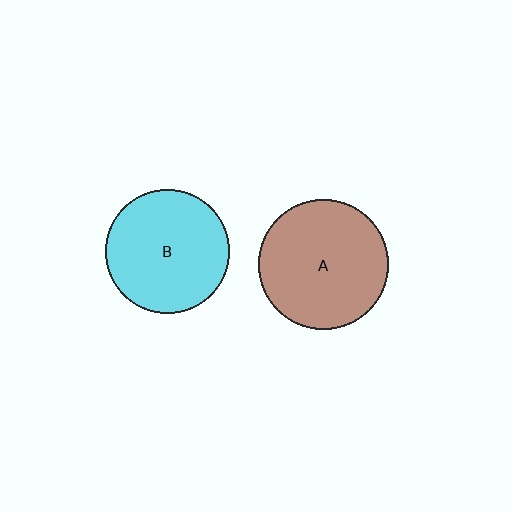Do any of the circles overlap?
No, none of the circles overlap.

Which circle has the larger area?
Circle A (brown).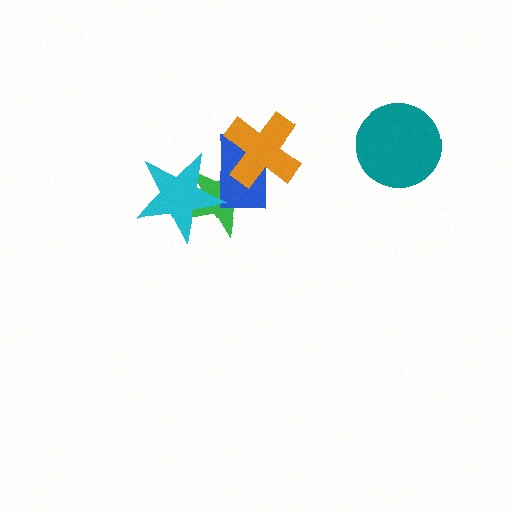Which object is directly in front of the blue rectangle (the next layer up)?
The cyan star is directly in front of the blue rectangle.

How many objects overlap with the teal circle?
0 objects overlap with the teal circle.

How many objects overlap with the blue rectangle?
3 objects overlap with the blue rectangle.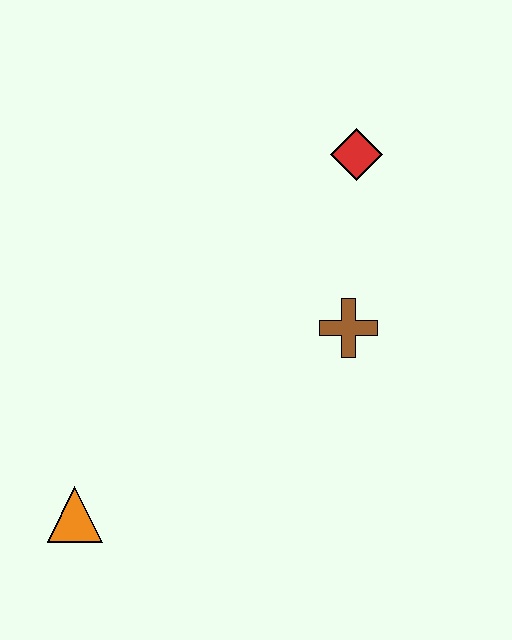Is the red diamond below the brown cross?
No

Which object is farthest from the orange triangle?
The red diamond is farthest from the orange triangle.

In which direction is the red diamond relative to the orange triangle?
The red diamond is above the orange triangle.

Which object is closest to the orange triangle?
The brown cross is closest to the orange triangle.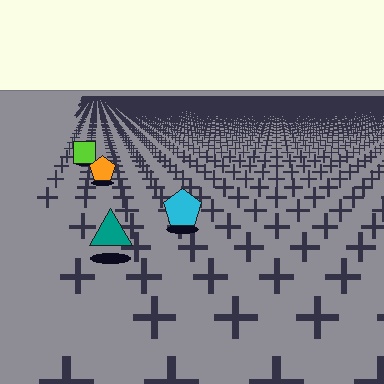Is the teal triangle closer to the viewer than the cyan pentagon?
Yes. The teal triangle is closer — you can tell from the texture gradient: the ground texture is coarser near it.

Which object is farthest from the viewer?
The lime square is farthest from the viewer. It appears smaller and the ground texture around it is denser.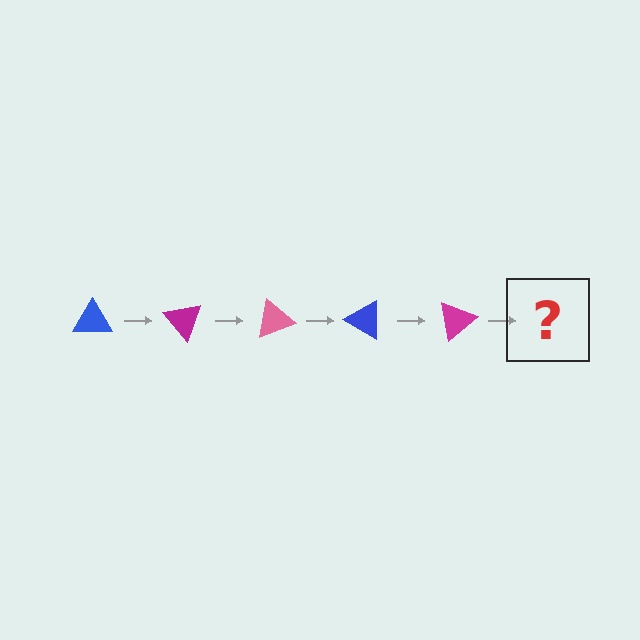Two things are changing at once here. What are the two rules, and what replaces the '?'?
The two rules are that it rotates 50 degrees each step and the color cycles through blue, magenta, and pink. The '?' should be a pink triangle, rotated 250 degrees from the start.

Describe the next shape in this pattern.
It should be a pink triangle, rotated 250 degrees from the start.